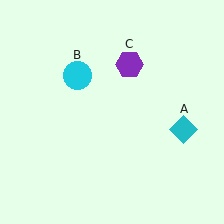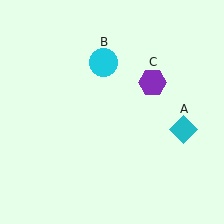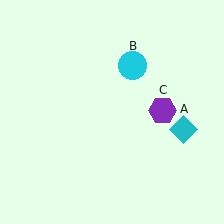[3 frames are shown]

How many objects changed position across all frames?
2 objects changed position: cyan circle (object B), purple hexagon (object C).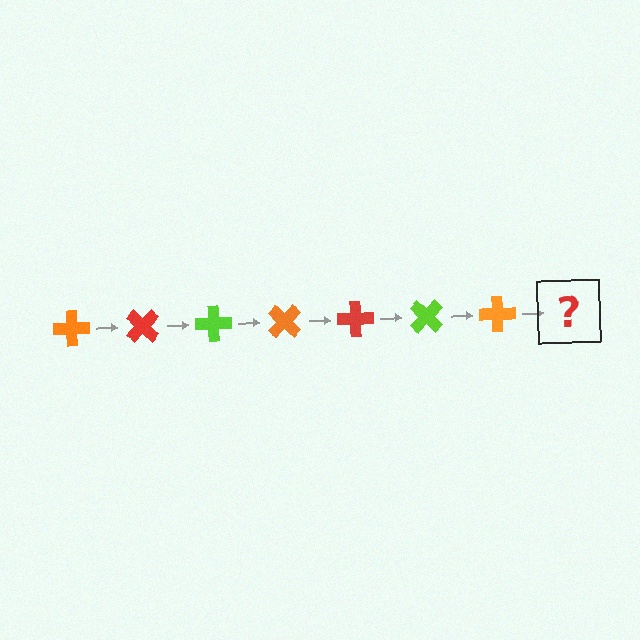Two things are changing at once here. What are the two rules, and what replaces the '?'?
The two rules are that it rotates 45 degrees each step and the color cycles through orange, red, and lime. The '?' should be a red cross, rotated 315 degrees from the start.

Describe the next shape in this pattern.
It should be a red cross, rotated 315 degrees from the start.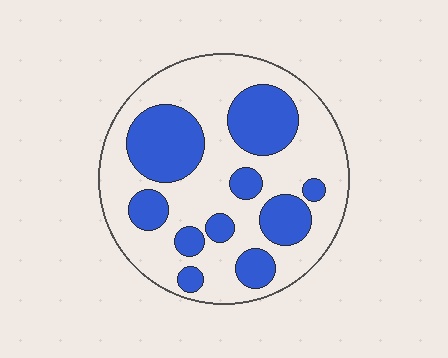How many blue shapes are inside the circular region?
10.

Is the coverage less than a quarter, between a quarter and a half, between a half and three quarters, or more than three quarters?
Between a quarter and a half.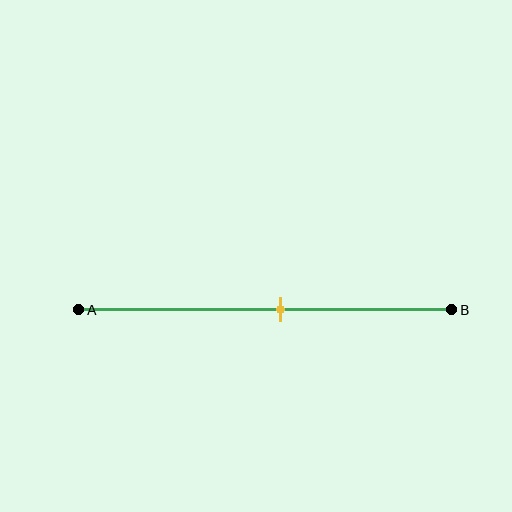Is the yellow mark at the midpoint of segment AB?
No, the mark is at about 55% from A, not at the 50% midpoint.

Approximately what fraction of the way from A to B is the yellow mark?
The yellow mark is approximately 55% of the way from A to B.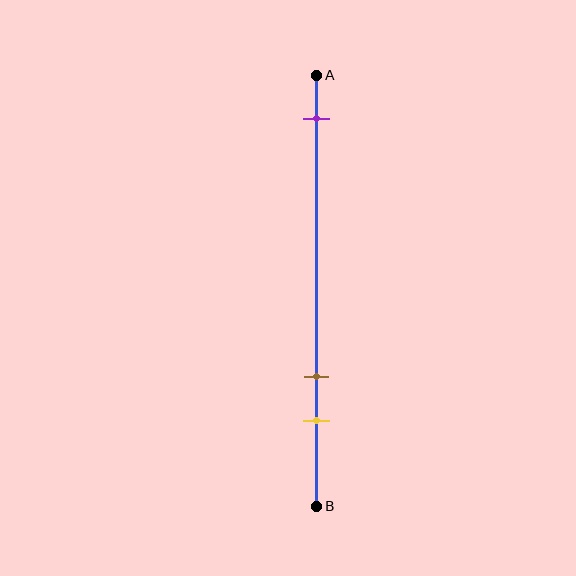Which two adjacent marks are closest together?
The brown and yellow marks are the closest adjacent pair.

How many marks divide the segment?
There are 3 marks dividing the segment.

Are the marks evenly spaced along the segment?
No, the marks are not evenly spaced.